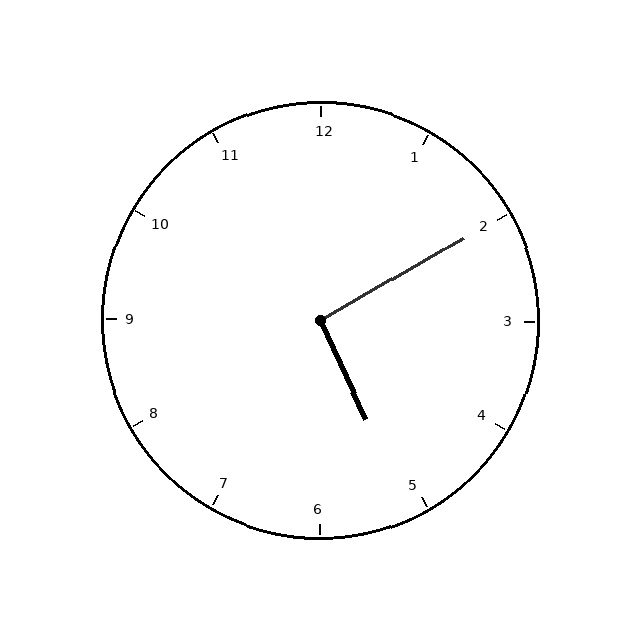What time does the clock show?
5:10.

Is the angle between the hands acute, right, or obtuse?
It is right.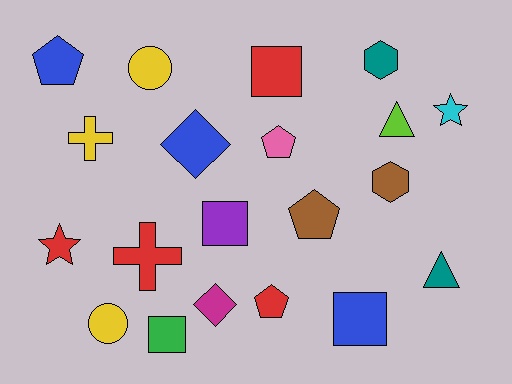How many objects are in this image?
There are 20 objects.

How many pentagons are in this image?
There are 4 pentagons.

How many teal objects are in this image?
There are 2 teal objects.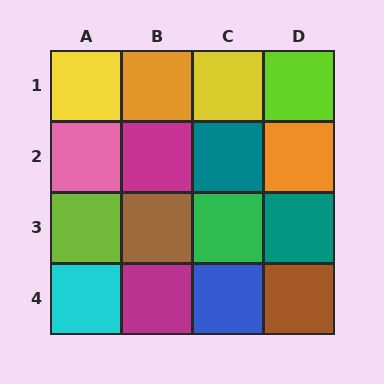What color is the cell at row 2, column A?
Pink.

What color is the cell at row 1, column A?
Yellow.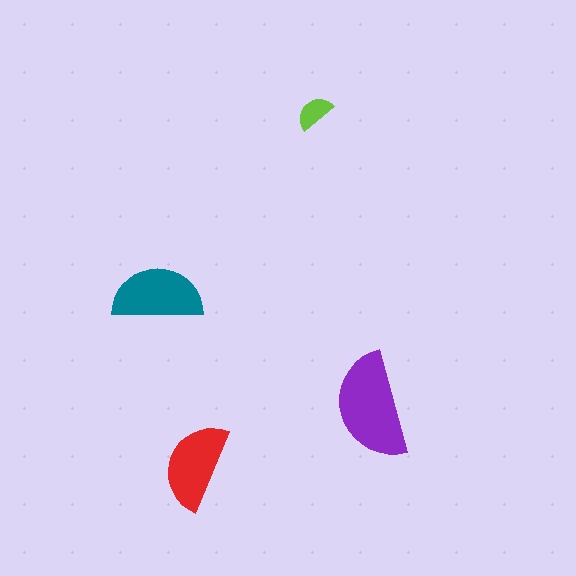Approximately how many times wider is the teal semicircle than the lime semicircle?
About 2.5 times wider.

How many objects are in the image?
There are 4 objects in the image.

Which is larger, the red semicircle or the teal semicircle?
The teal one.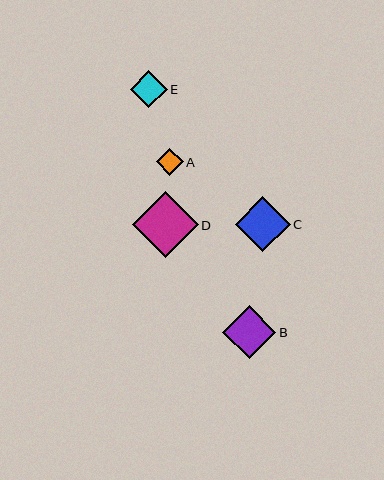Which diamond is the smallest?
Diamond A is the smallest with a size of approximately 27 pixels.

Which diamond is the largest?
Diamond D is the largest with a size of approximately 66 pixels.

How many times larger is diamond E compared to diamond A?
Diamond E is approximately 1.4 times the size of diamond A.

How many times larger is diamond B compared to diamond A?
Diamond B is approximately 2.0 times the size of diamond A.